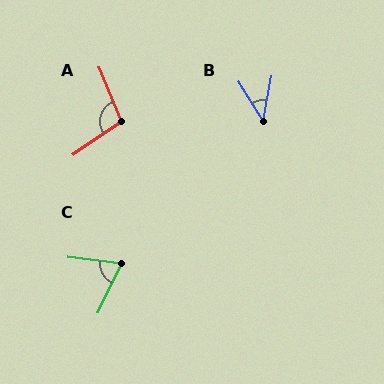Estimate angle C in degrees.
Approximately 72 degrees.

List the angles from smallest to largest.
B (43°), C (72°), A (103°).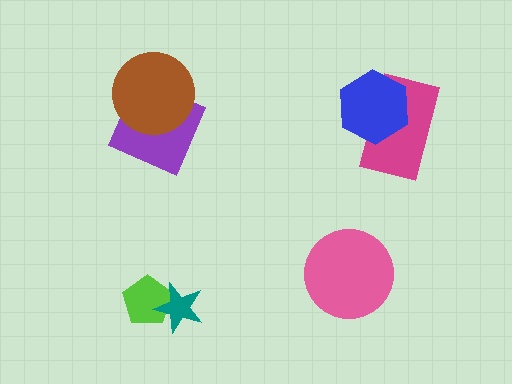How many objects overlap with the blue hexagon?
1 object overlaps with the blue hexagon.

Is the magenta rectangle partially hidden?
Yes, it is partially covered by another shape.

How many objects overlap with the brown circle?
1 object overlaps with the brown circle.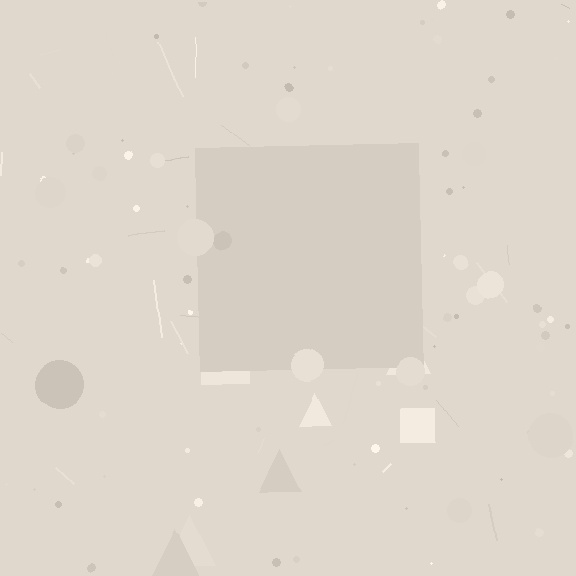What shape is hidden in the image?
A square is hidden in the image.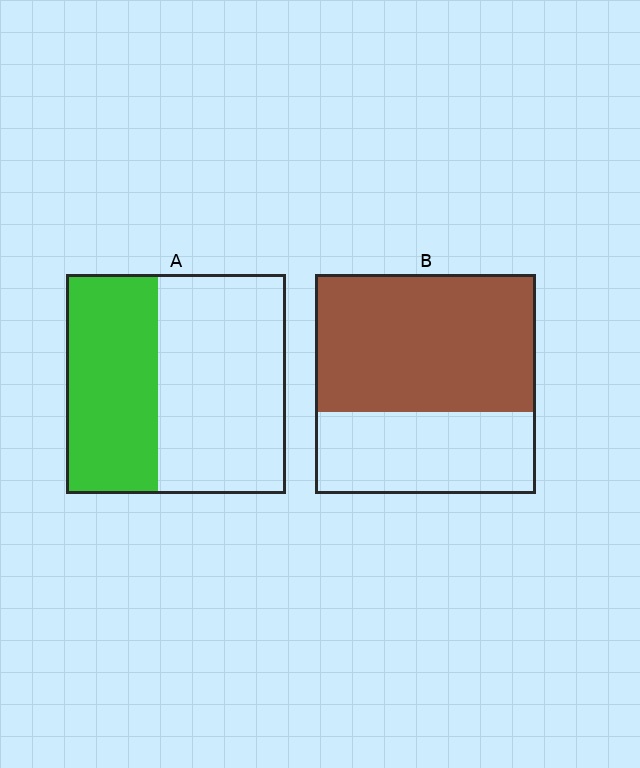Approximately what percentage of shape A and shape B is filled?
A is approximately 40% and B is approximately 65%.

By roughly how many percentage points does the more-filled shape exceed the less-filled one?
By roughly 20 percentage points (B over A).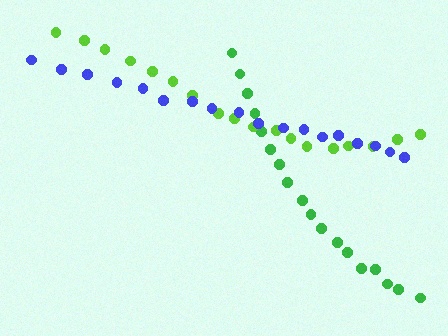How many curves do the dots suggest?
There are 3 distinct paths.